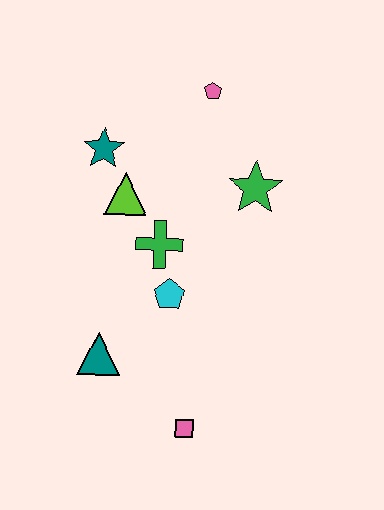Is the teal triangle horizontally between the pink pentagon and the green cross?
No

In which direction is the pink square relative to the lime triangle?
The pink square is below the lime triangle.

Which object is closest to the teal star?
The lime triangle is closest to the teal star.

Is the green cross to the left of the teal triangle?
No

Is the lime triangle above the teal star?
No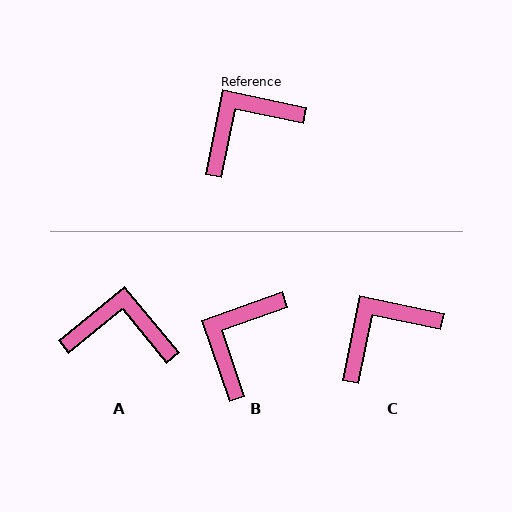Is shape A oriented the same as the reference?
No, it is off by about 39 degrees.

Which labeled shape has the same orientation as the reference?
C.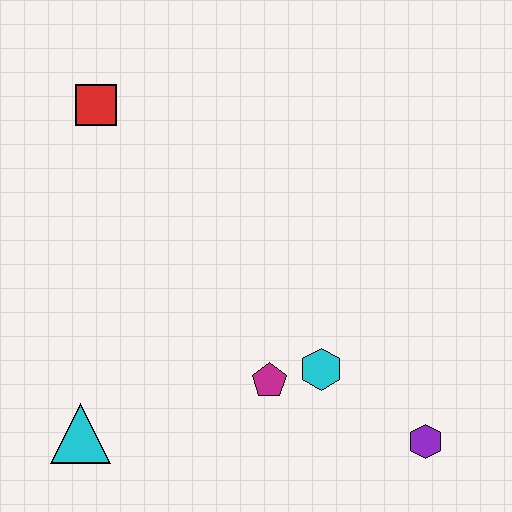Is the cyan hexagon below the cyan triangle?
No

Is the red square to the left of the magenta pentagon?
Yes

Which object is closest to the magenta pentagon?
The cyan hexagon is closest to the magenta pentagon.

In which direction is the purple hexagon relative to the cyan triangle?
The purple hexagon is to the right of the cyan triangle.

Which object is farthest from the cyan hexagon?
The red square is farthest from the cyan hexagon.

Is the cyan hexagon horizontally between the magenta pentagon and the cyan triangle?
No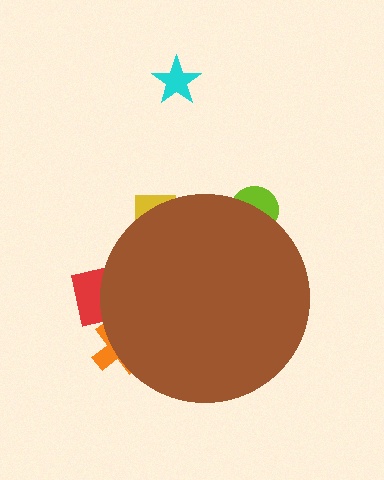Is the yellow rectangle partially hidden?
Yes, the yellow rectangle is partially hidden behind the brown circle.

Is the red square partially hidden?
Yes, the red square is partially hidden behind the brown circle.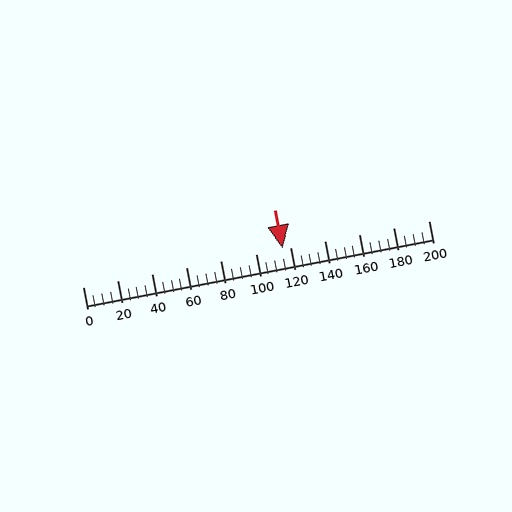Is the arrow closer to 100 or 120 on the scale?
The arrow is closer to 120.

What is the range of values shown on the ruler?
The ruler shows values from 0 to 200.